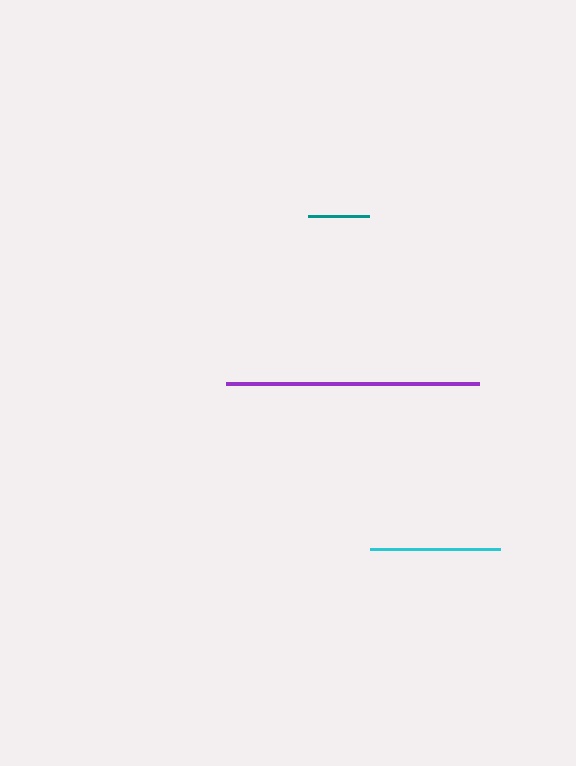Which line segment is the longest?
The purple line is the longest at approximately 254 pixels.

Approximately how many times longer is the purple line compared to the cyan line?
The purple line is approximately 2.0 times the length of the cyan line.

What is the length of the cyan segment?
The cyan segment is approximately 130 pixels long.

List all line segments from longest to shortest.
From longest to shortest: purple, cyan, teal.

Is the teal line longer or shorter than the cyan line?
The cyan line is longer than the teal line.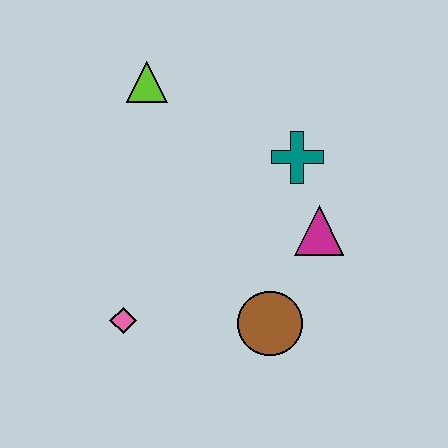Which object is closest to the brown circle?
The magenta triangle is closest to the brown circle.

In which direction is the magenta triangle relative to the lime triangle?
The magenta triangle is to the right of the lime triangle.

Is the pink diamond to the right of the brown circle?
No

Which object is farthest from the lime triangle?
The brown circle is farthest from the lime triangle.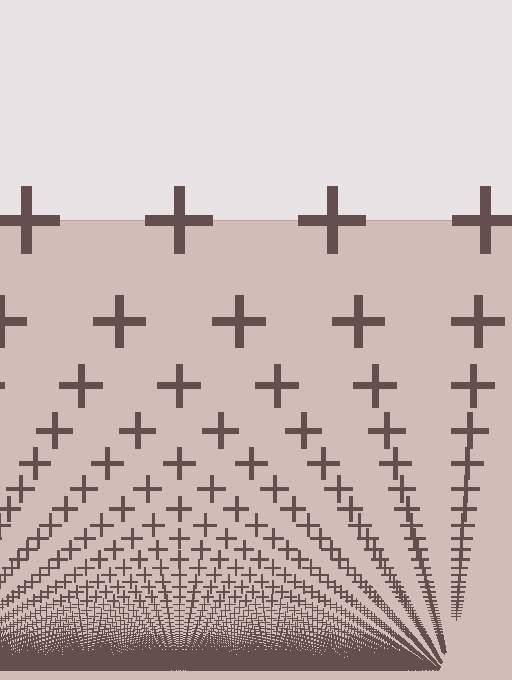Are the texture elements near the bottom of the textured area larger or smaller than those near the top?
Smaller. The gradient is inverted — elements near the bottom are smaller and denser.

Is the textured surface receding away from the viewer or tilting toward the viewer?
The surface appears to tilt toward the viewer. Texture elements get larger and sparser toward the top.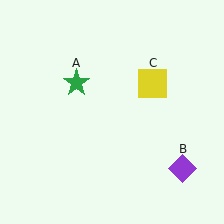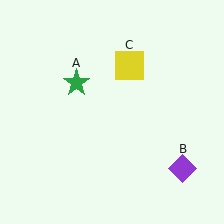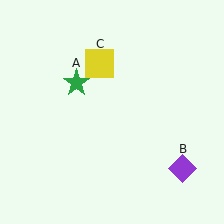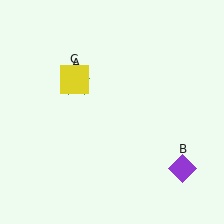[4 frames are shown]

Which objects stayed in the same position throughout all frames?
Green star (object A) and purple diamond (object B) remained stationary.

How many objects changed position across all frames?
1 object changed position: yellow square (object C).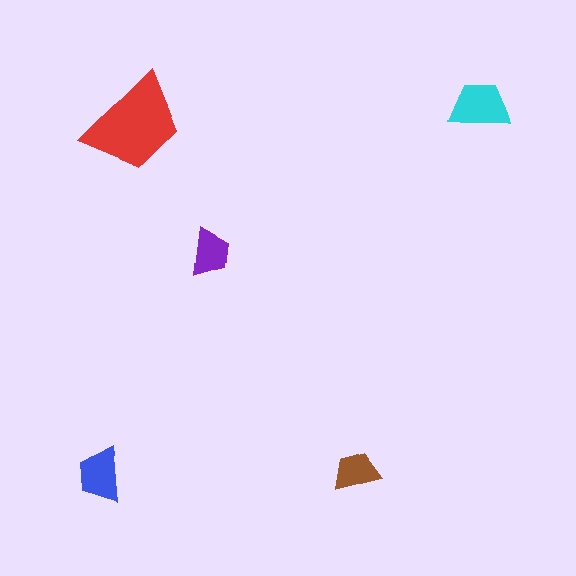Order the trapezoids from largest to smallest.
the red one, the cyan one, the blue one, the purple one, the brown one.